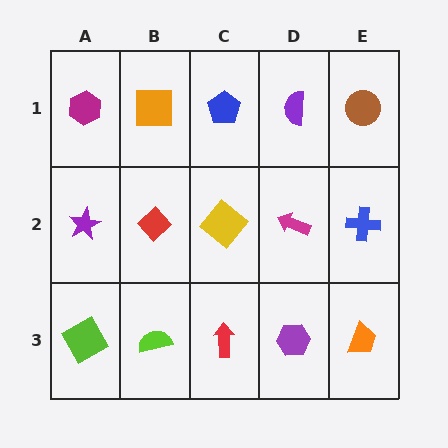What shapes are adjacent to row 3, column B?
A red diamond (row 2, column B), a lime square (row 3, column A), a red arrow (row 3, column C).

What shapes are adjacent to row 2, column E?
A brown circle (row 1, column E), an orange trapezoid (row 3, column E), a magenta arrow (row 2, column D).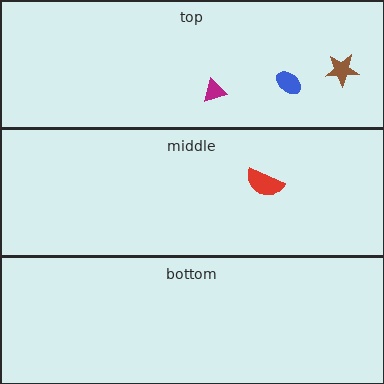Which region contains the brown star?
The top region.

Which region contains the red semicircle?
The middle region.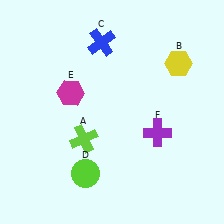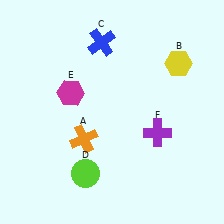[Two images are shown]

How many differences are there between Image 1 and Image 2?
There is 1 difference between the two images.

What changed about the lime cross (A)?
In Image 1, A is lime. In Image 2, it changed to orange.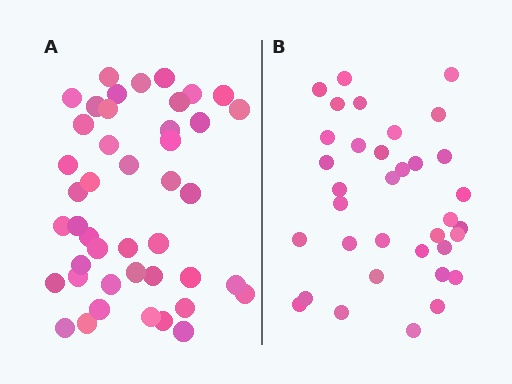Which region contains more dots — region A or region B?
Region A (the left region) has more dots.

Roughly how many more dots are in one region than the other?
Region A has roughly 8 or so more dots than region B.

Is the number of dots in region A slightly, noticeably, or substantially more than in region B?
Region A has noticeably more, but not dramatically so. The ratio is roughly 1.3 to 1.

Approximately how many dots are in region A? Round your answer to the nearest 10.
About 40 dots. (The exact count is 44, which rounds to 40.)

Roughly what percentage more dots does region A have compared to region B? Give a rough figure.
About 25% more.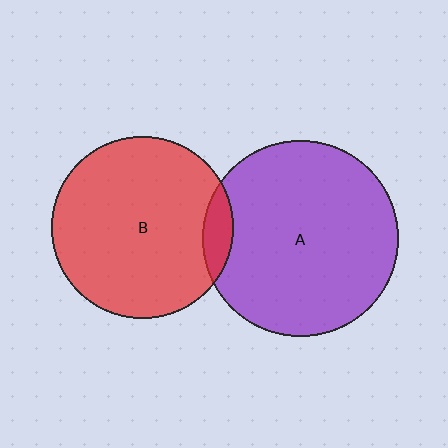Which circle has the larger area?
Circle A (purple).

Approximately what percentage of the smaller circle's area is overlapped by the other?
Approximately 10%.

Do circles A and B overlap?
Yes.